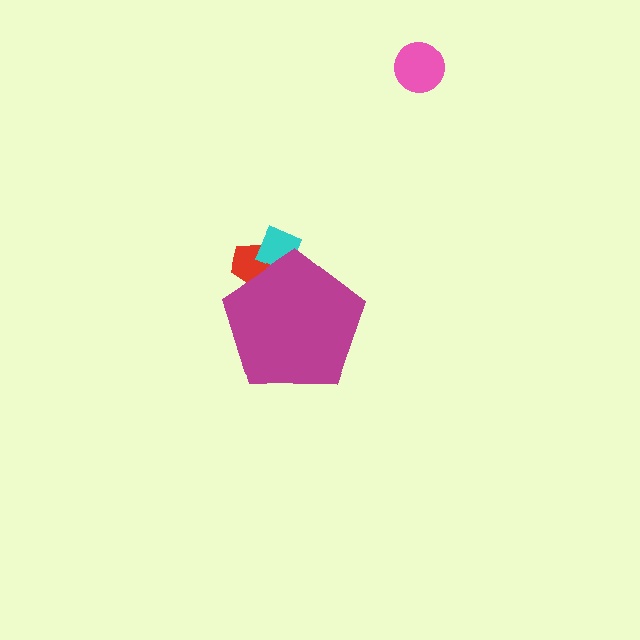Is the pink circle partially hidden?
No, the pink circle is fully visible.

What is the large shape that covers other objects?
A magenta pentagon.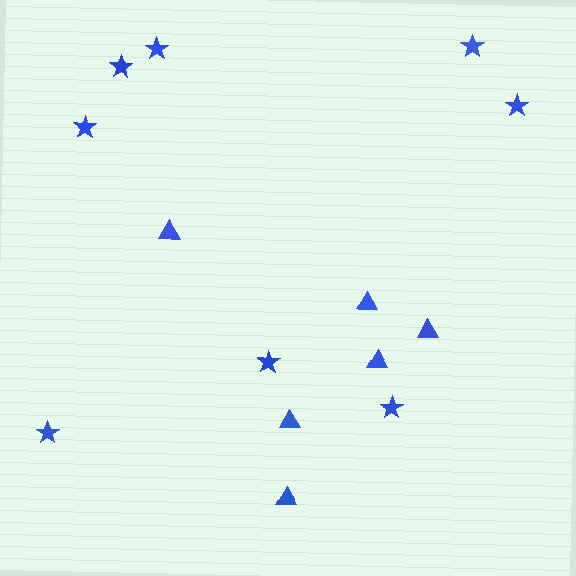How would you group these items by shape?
There are 2 groups: one group of stars (8) and one group of triangles (6).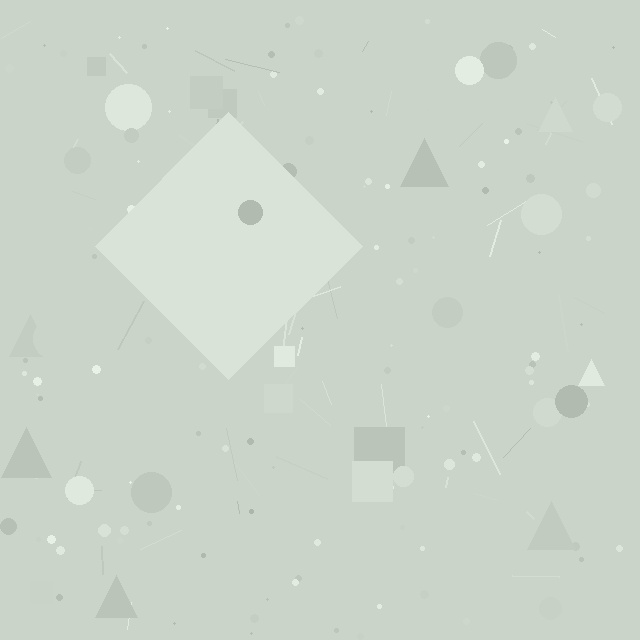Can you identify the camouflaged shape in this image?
The camouflaged shape is a diamond.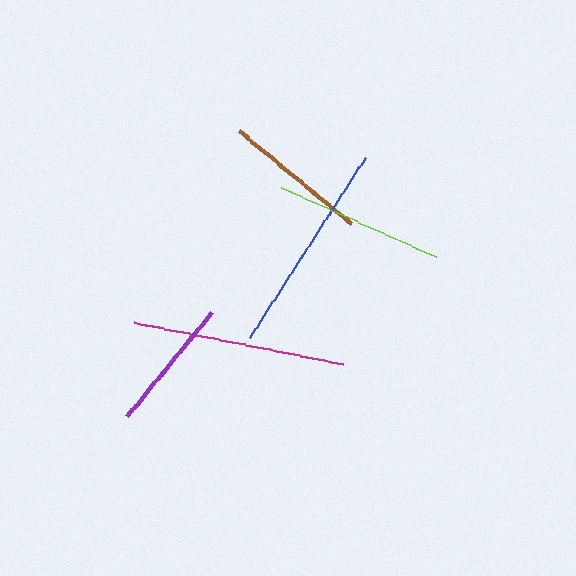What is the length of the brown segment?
The brown segment is approximately 145 pixels long.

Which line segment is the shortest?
The purple line is the shortest at approximately 134 pixels.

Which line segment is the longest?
The blue line is the longest at approximately 214 pixels.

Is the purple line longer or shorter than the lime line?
The lime line is longer than the purple line.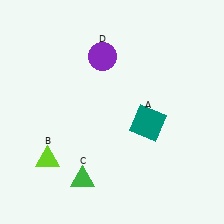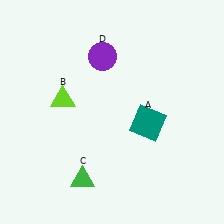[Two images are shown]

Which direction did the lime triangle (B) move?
The lime triangle (B) moved up.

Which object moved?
The lime triangle (B) moved up.